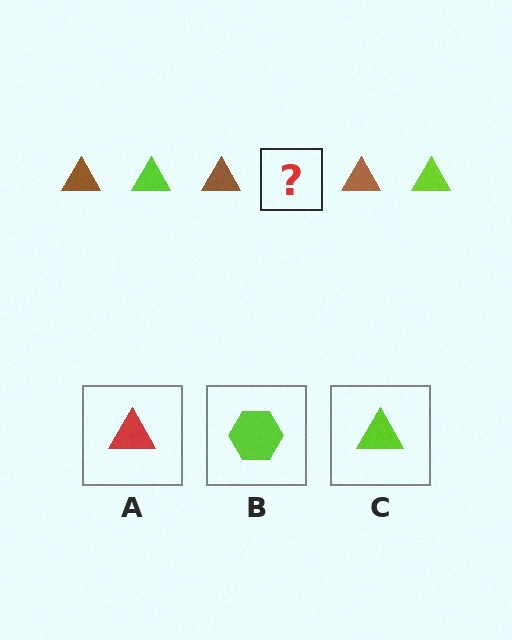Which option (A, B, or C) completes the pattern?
C.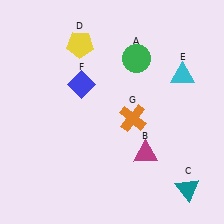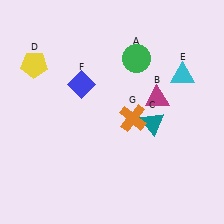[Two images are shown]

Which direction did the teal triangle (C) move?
The teal triangle (C) moved up.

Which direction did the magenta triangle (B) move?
The magenta triangle (B) moved up.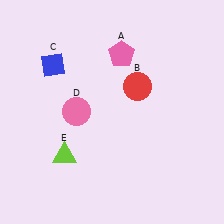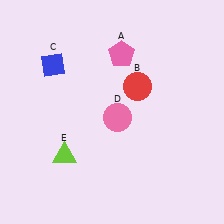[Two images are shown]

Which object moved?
The pink circle (D) moved right.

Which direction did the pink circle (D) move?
The pink circle (D) moved right.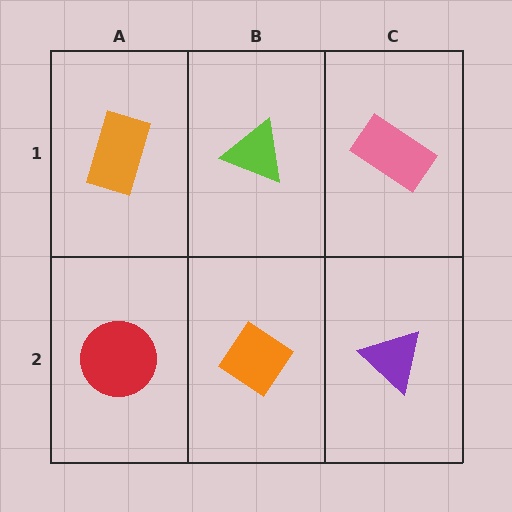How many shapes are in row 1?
3 shapes.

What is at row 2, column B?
An orange diamond.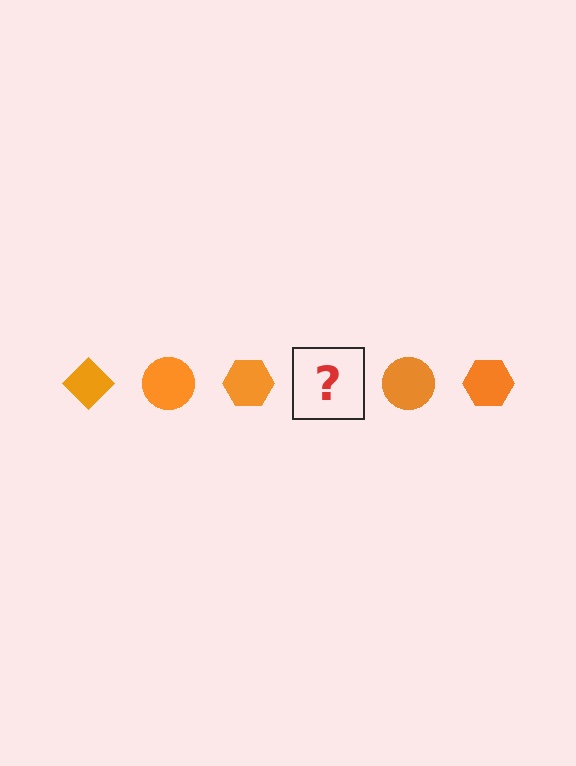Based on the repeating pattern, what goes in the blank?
The blank should be an orange diamond.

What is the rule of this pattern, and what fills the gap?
The rule is that the pattern cycles through diamond, circle, hexagon shapes in orange. The gap should be filled with an orange diamond.